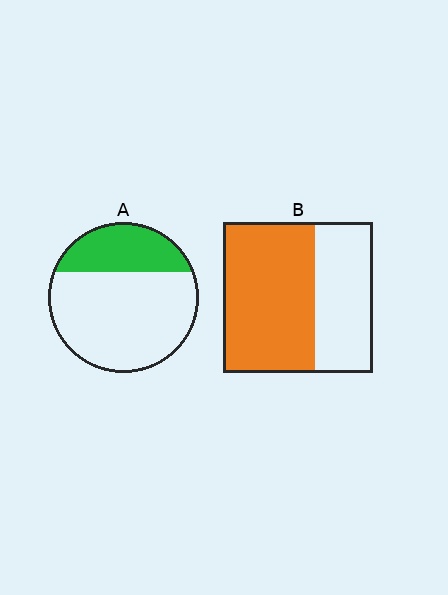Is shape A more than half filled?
No.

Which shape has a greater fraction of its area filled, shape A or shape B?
Shape B.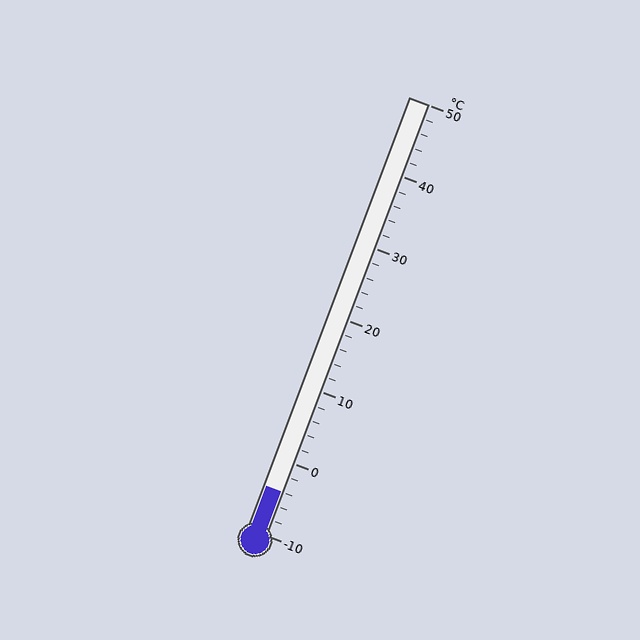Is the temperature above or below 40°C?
The temperature is below 40°C.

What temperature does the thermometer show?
The thermometer shows approximately -4°C.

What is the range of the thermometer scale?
The thermometer scale ranges from -10°C to 50°C.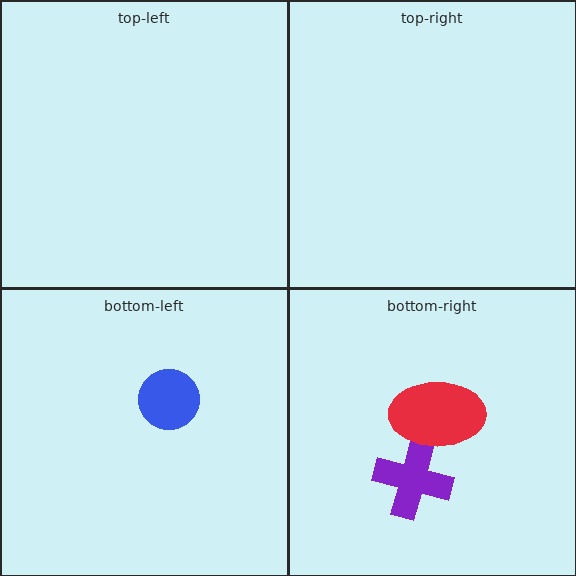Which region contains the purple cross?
The bottom-right region.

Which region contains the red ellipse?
The bottom-right region.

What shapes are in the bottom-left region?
The blue circle.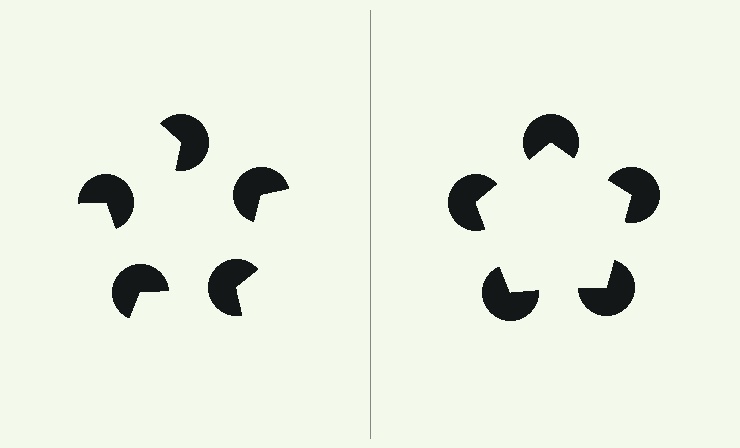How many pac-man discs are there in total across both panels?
10 — 5 on each side.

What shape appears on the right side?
An illusory pentagon.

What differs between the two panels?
The pac-man discs are positioned identically on both sides; only the wedge orientations differ. On the right they align to a pentagon; on the left they are misaligned.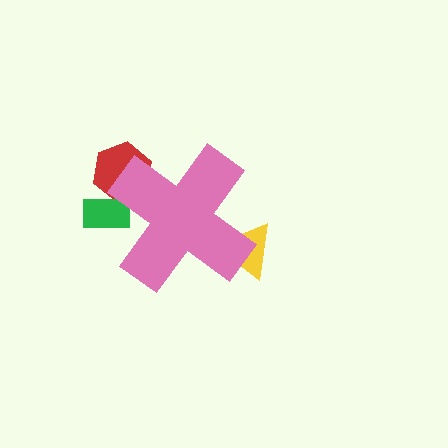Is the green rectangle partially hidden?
Yes, the green rectangle is partially hidden behind the pink cross.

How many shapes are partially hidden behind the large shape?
3 shapes are partially hidden.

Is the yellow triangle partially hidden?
Yes, the yellow triangle is partially hidden behind the pink cross.